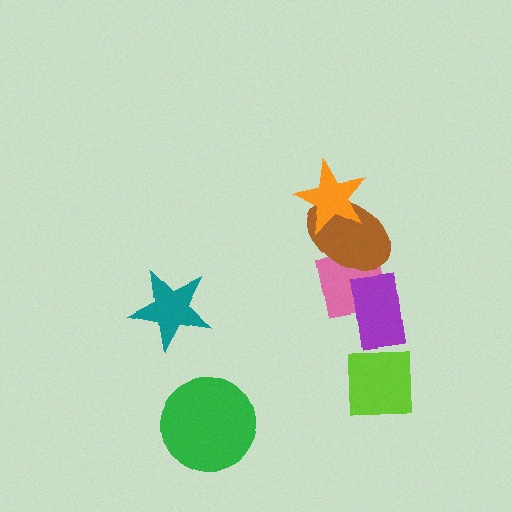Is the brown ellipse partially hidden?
Yes, it is partially covered by another shape.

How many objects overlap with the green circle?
0 objects overlap with the green circle.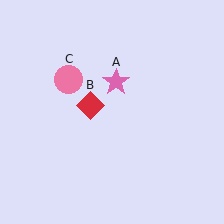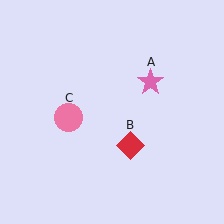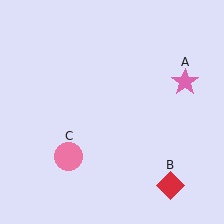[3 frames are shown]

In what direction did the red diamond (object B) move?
The red diamond (object B) moved down and to the right.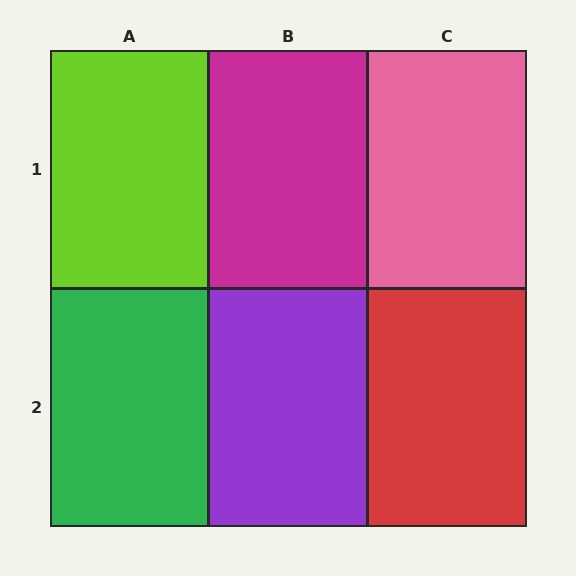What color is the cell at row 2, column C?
Red.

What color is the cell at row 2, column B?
Purple.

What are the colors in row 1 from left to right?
Lime, magenta, pink.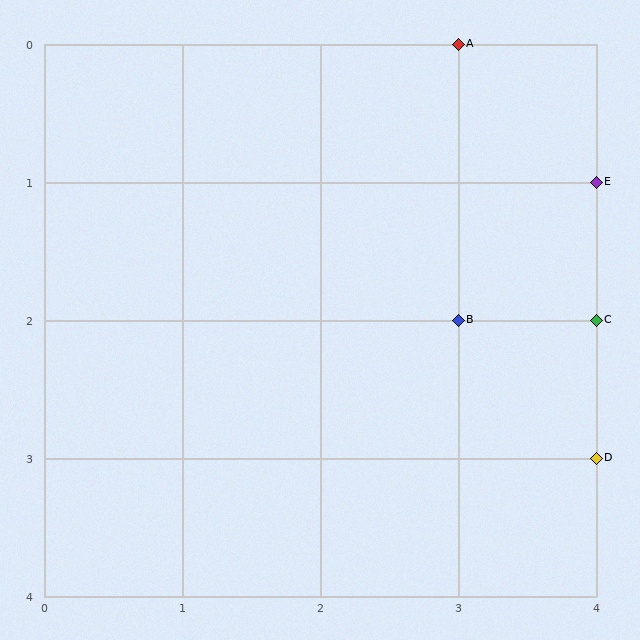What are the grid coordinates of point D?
Point D is at grid coordinates (4, 3).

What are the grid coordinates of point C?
Point C is at grid coordinates (4, 2).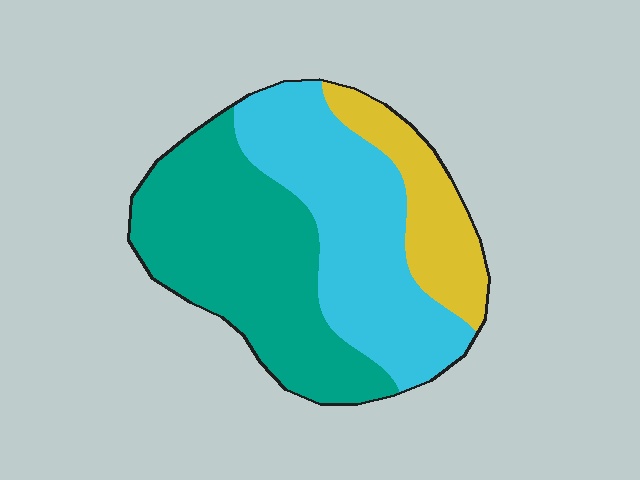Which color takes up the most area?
Teal, at roughly 45%.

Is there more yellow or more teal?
Teal.